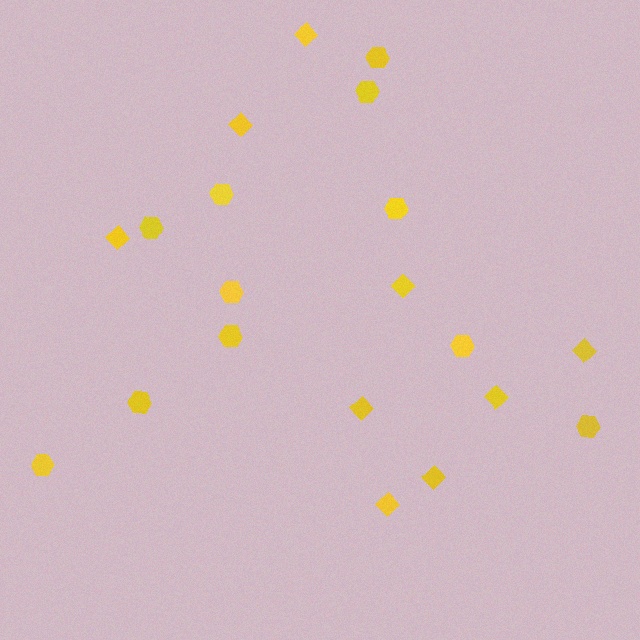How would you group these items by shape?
There are 2 groups: one group of hexagons (11) and one group of diamonds (9).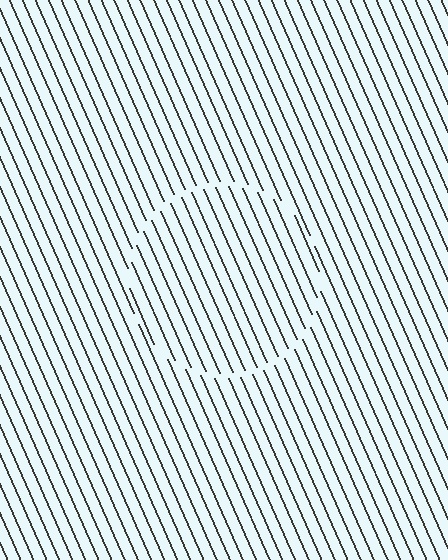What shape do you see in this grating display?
An illusory circle. The interior of the shape contains the same grating, shifted by half a period — the contour is defined by the phase discontinuity where line-ends from the inner and outer gratings abut.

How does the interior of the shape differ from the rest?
The interior of the shape contains the same grating, shifted by half a period — the contour is defined by the phase discontinuity where line-ends from the inner and outer gratings abut.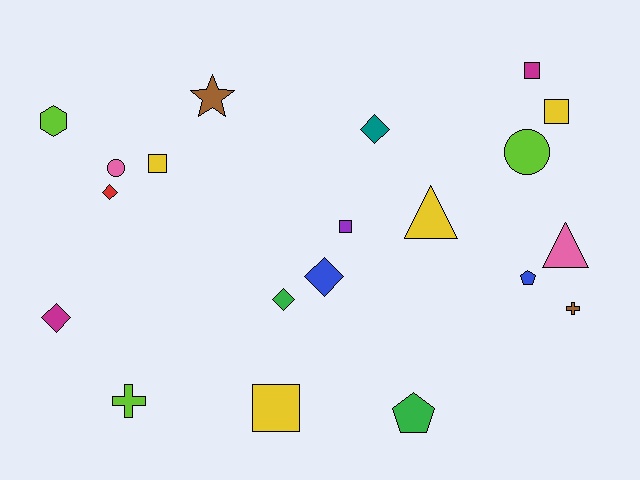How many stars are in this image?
There is 1 star.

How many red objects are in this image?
There is 1 red object.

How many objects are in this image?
There are 20 objects.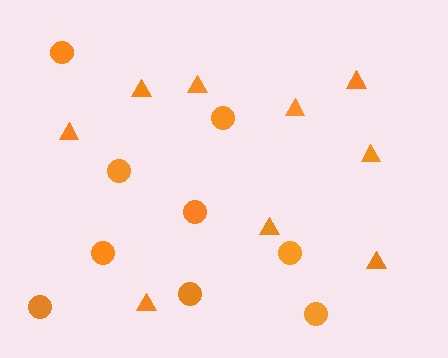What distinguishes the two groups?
There are 2 groups: one group of triangles (9) and one group of circles (9).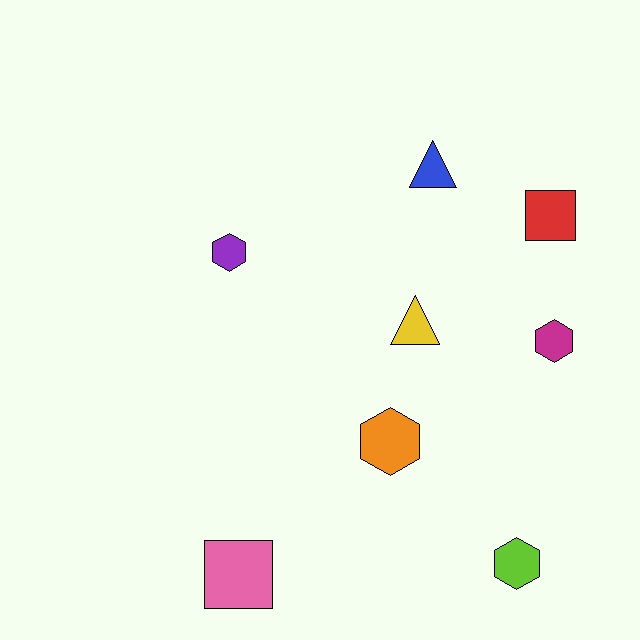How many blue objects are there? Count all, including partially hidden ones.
There is 1 blue object.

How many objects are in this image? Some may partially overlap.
There are 8 objects.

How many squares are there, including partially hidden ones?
There are 2 squares.